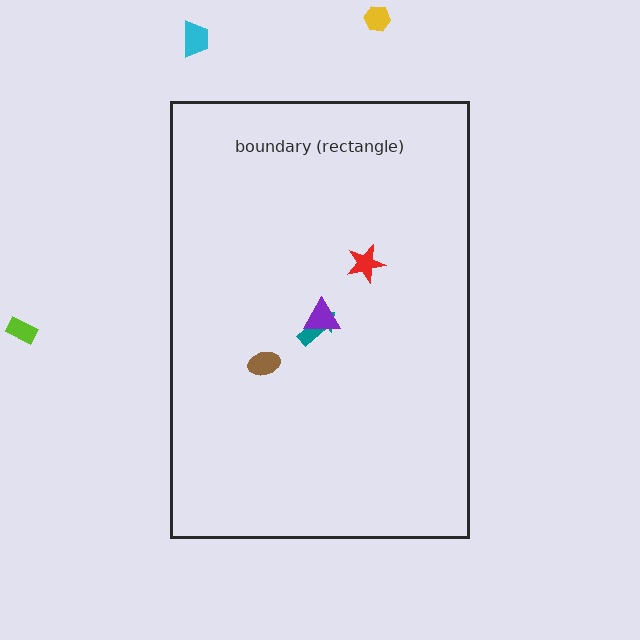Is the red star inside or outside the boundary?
Inside.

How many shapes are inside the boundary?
4 inside, 3 outside.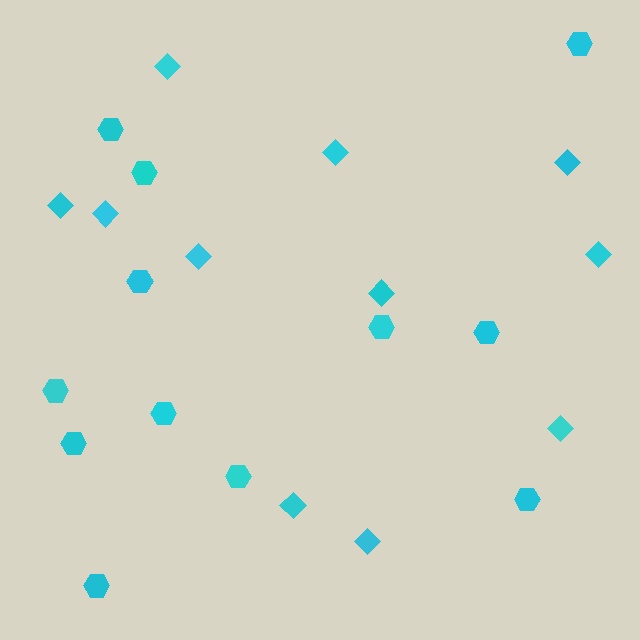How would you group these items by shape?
There are 2 groups: one group of hexagons (12) and one group of diamonds (11).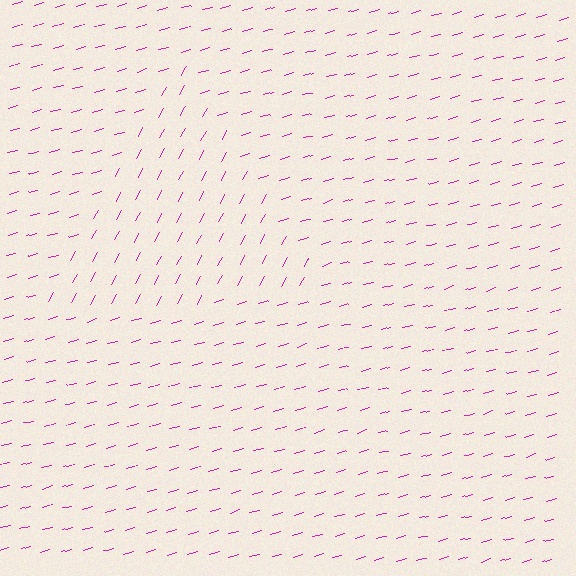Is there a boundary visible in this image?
Yes, there is a texture boundary formed by a change in line orientation.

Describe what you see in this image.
The image is filled with small magenta line segments. A triangle region in the image has lines oriented differently from the surrounding lines, creating a visible texture boundary.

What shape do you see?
I see a triangle.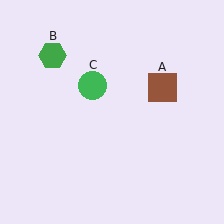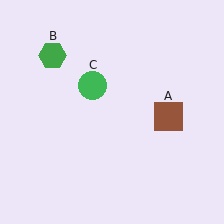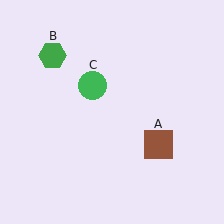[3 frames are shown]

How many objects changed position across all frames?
1 object changed position: brown square (object A).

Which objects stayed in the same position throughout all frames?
Green hexagon (object B) and green circle (object C) remained stationary.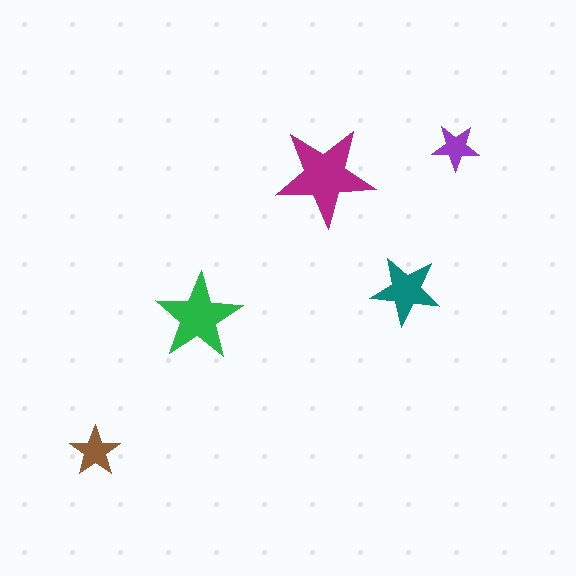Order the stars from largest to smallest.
the magenta one, the green one, the teal one, the brown one, the purple one.